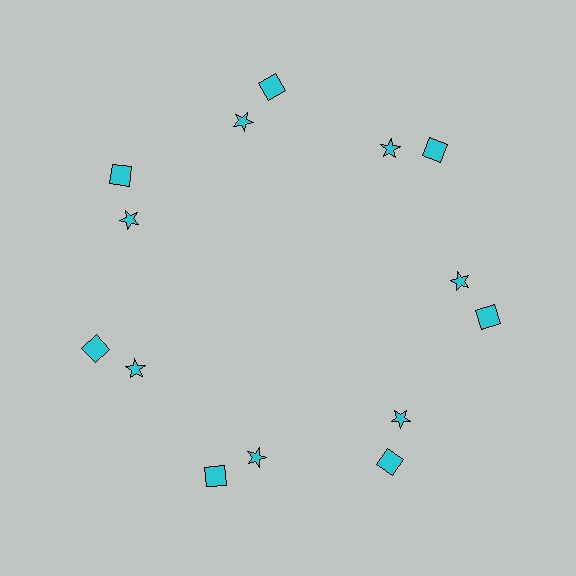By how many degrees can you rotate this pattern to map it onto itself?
The pattern maps onto itself every 51 degrees of rotation.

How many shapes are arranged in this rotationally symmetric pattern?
There are 14 shapes, arranged in 7 groups of 2.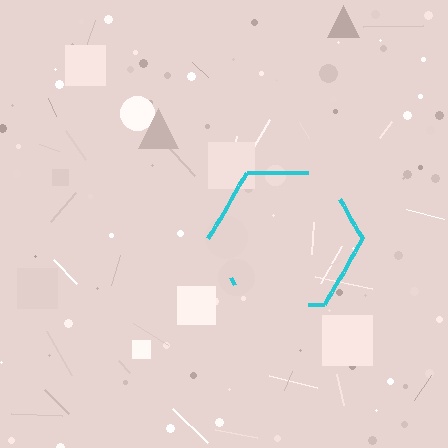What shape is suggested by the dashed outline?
The dashed outline suggests a hexagon.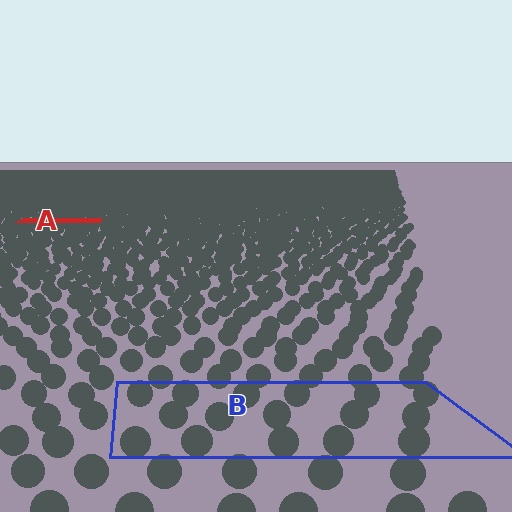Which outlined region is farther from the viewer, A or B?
Region A is farther from the viewer — the texture elements inside it appear smaller and more densely packed.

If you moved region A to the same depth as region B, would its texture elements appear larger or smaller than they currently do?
They would appear larger. At a closer depth, the same texture elements are projected at a bigger on-screen size.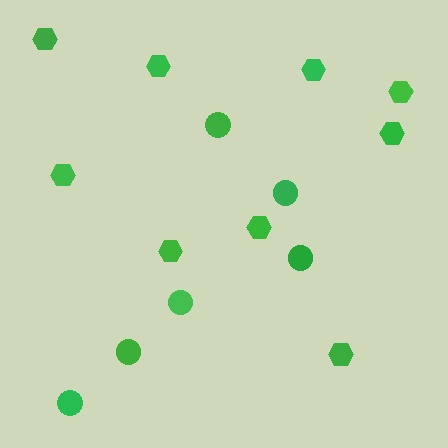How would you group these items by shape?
There are 2 groups: one group of hexagons (9) and one group of circles (6).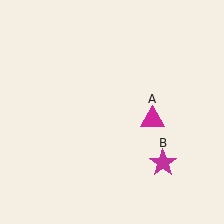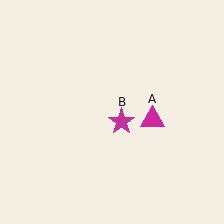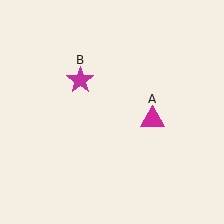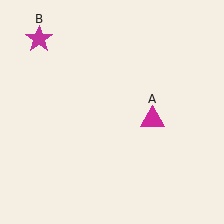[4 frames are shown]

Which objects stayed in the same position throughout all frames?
Magenta triangle (object A) remained stationary.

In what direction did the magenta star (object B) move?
The magenta star (object B) moved up and to the left.